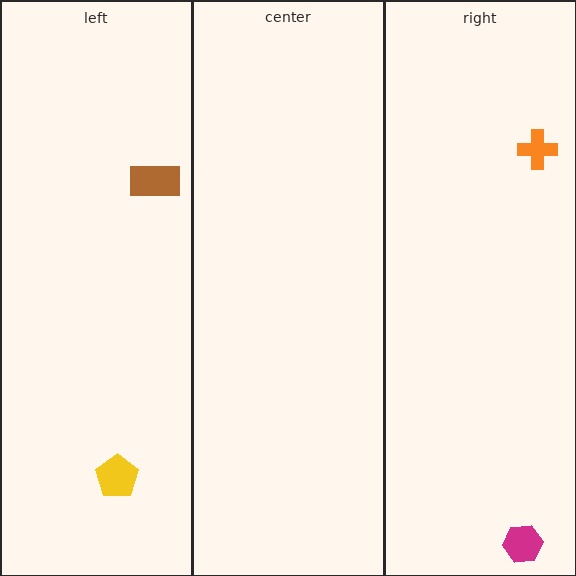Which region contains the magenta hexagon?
The right region.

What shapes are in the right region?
The magenta hexagon, the orange cross.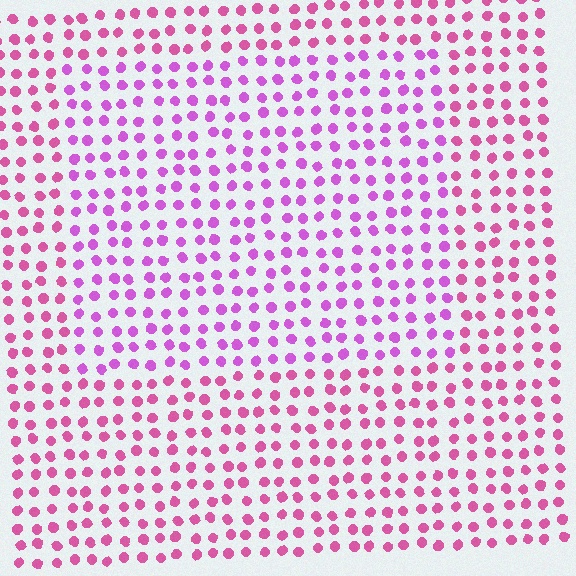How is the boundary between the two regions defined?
The boundary is defined purely by a slight shift in hue (about 29 degrees). Spacing, size, and orientation are identical on both sides.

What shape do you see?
I see a rectangle.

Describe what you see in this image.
The image is filled with small pink elements in a uniform arrangement. A rectangle-shaped region is visible where the elements are tinted to a slightly different hue, forming a subtle color boundary.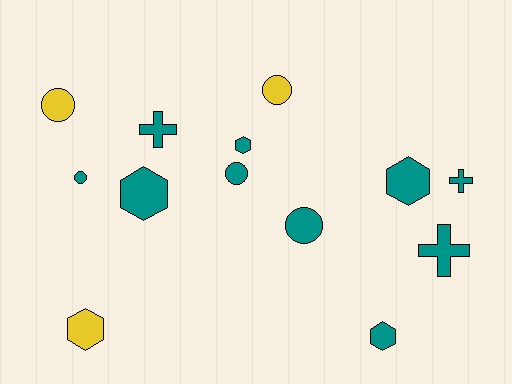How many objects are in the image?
There are 13 objects.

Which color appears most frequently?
Teal, with 10 objects.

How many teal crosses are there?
There are 3 teal crosses.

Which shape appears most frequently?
Hexagon, with 5 objects.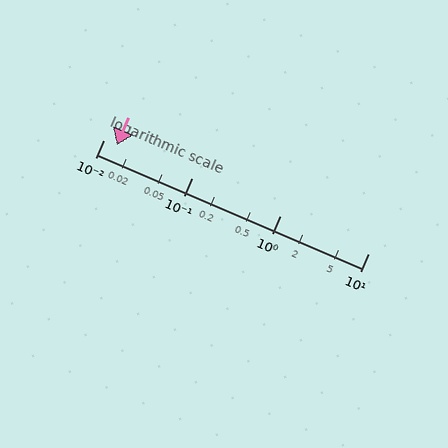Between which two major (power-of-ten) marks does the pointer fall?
The pointer is between 0.01 and 0.1.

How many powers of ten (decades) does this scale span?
The scale spans 3 decades, from 0.01 to 10.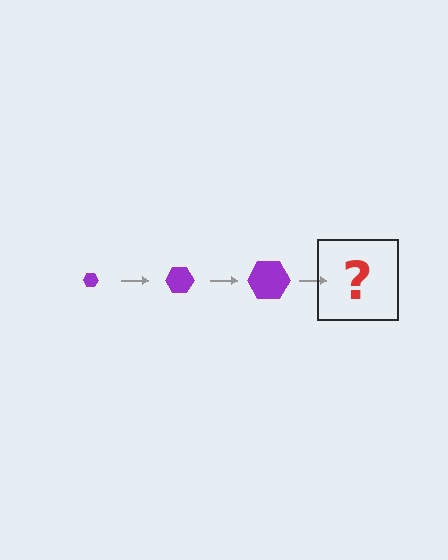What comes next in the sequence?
The next element should be a purple hexagon, larger than the previous one.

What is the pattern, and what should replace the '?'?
The pattern is that the hexagon gets progressively larger each step. The '?' should be a purple hexagon, larger than the previous one.